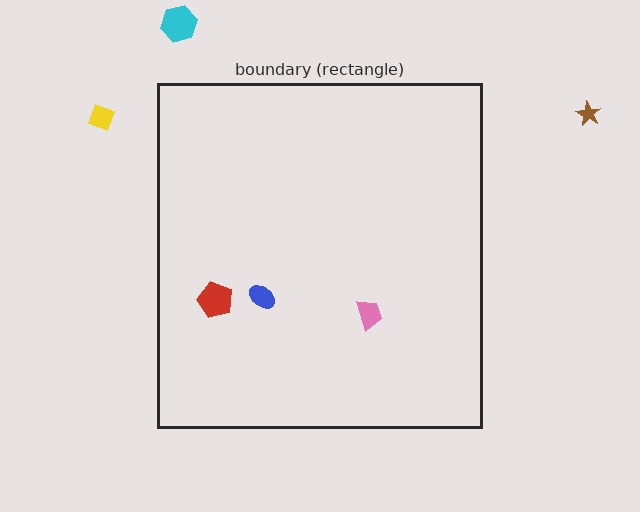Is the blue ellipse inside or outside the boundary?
Inside.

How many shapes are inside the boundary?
3 inside, 3 outside.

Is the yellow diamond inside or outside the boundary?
Outside.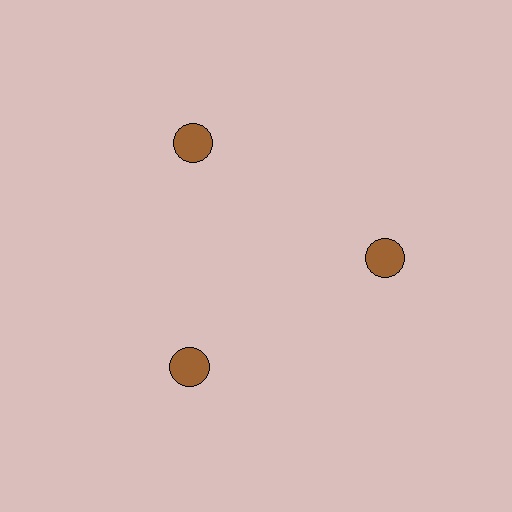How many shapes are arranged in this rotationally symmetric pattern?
There are 3 shapes, arranged in 3 groups of 1.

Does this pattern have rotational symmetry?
Yes, this pattern has 3-fold rotational symmetry. It looks the same after rotating 120 degrees around the center.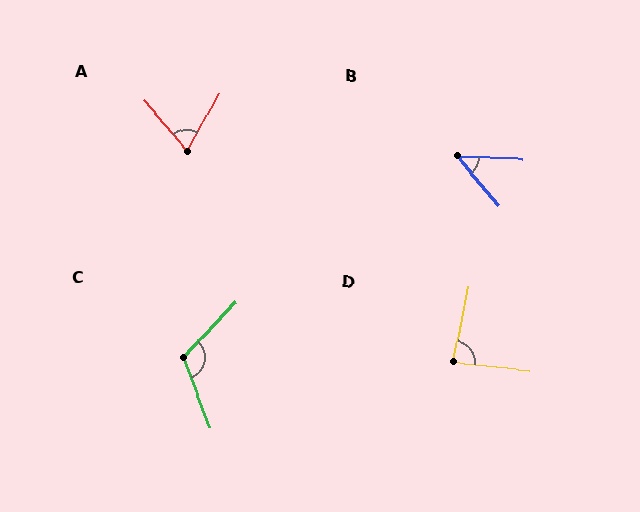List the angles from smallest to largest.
B (46°), A (70°), D (85°), C (115°).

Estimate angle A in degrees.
Approximately 70 degrees.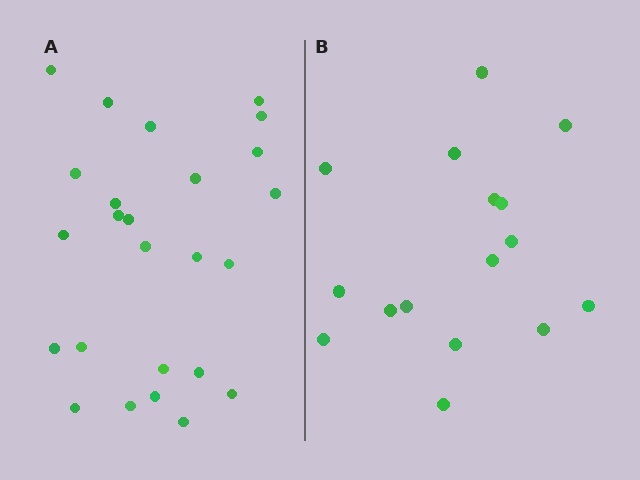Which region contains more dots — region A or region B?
Region A (the left region) has more dots.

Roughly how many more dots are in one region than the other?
Region A has roughly 8 or so more dots than region B.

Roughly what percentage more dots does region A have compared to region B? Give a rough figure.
About 55% more.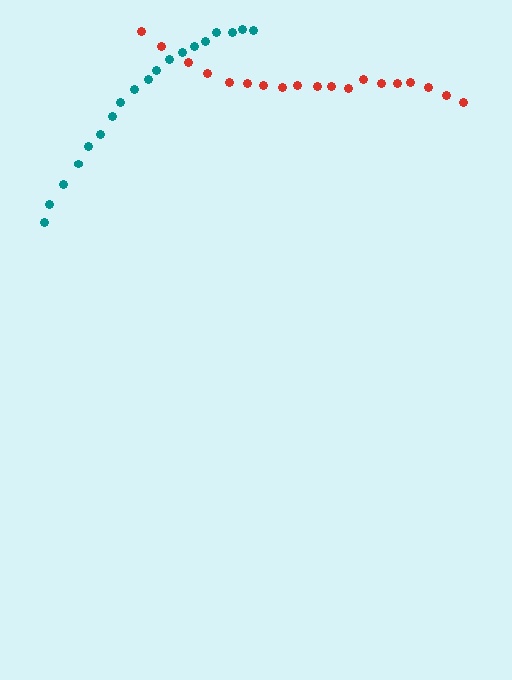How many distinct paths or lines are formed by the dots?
There are 2 distinct paths.